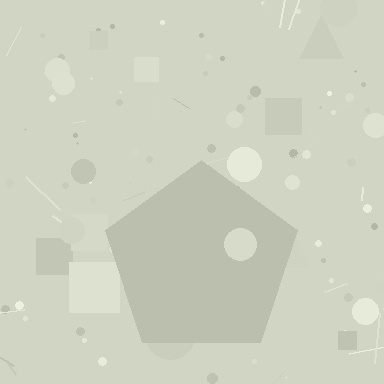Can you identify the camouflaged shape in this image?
The camouflaged shape is a pentagon.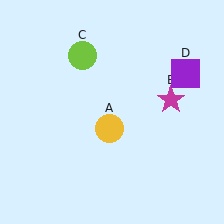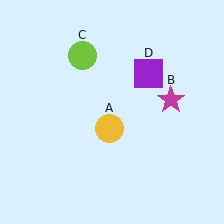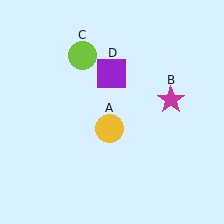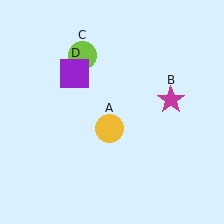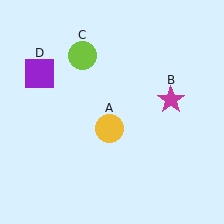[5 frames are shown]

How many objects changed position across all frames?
1 object changed position: purple square (object D).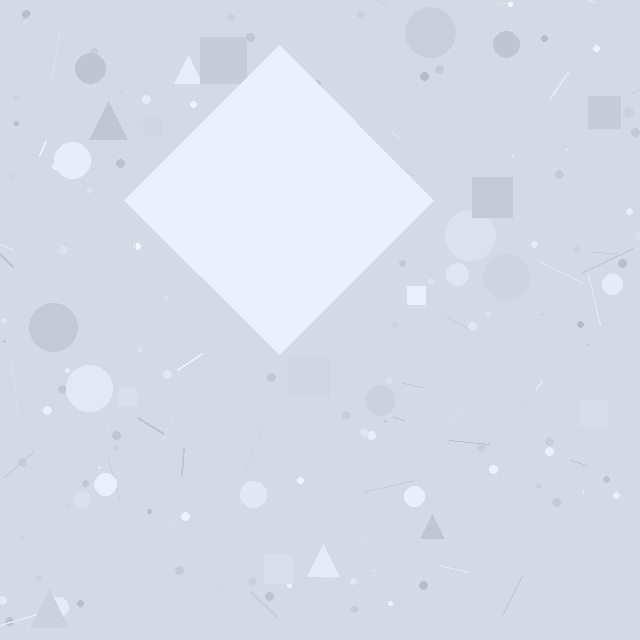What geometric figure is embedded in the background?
A diamond is embedded in the background.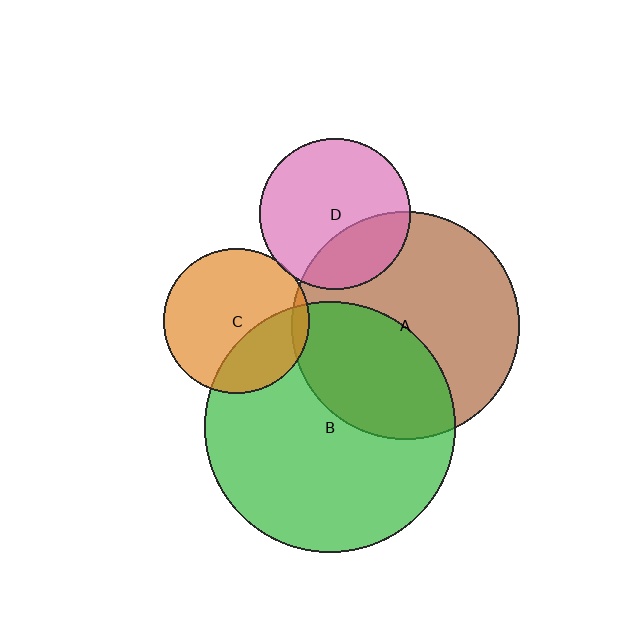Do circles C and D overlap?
Yes.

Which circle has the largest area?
Circle B (green).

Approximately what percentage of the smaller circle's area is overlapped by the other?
Approximately 5%.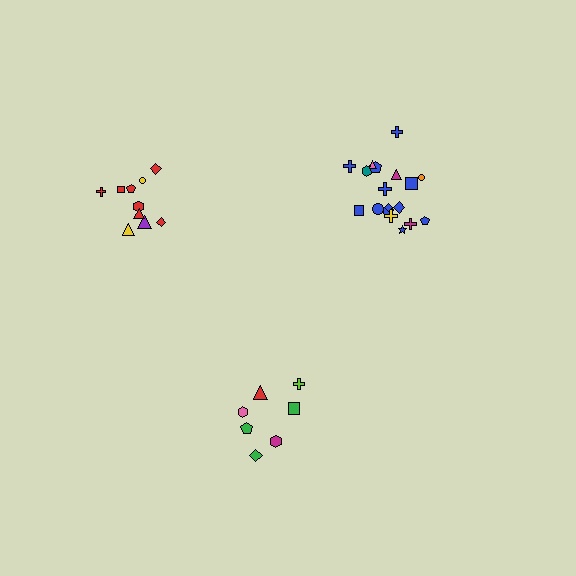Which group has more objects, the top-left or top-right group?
The top-right group.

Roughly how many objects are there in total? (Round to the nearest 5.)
Roughly 35 objects in total.